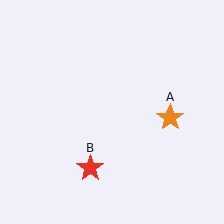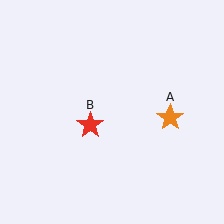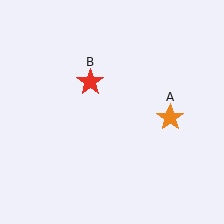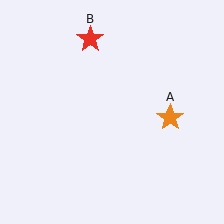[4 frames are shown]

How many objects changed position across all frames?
1 object changed position: red star (object B).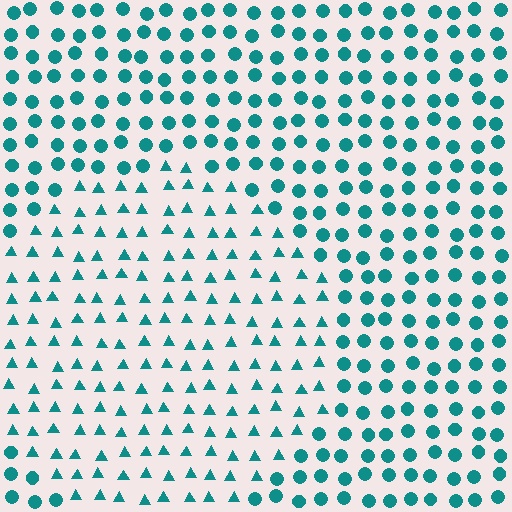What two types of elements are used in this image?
The image uses triangles inside the circle region and circles outside it.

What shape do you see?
I see a circle.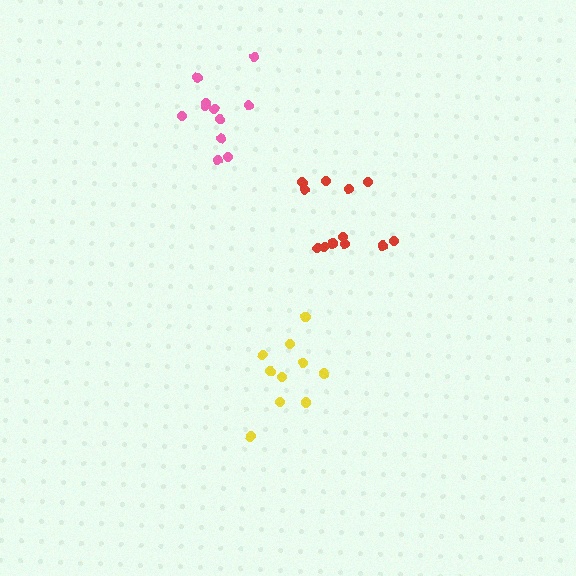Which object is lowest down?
The yellow cluster is bottommost.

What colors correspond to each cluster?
The clusters are colored: red, pink, yellow.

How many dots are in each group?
Group 1: 12 dots, Group 2: 11 dots, Group 3: 10 dots (33 total).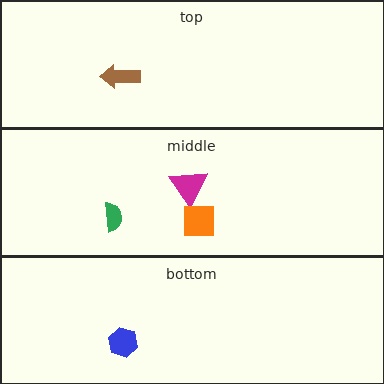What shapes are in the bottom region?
The blue hexagon.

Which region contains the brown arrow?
The top region.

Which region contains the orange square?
The middle region.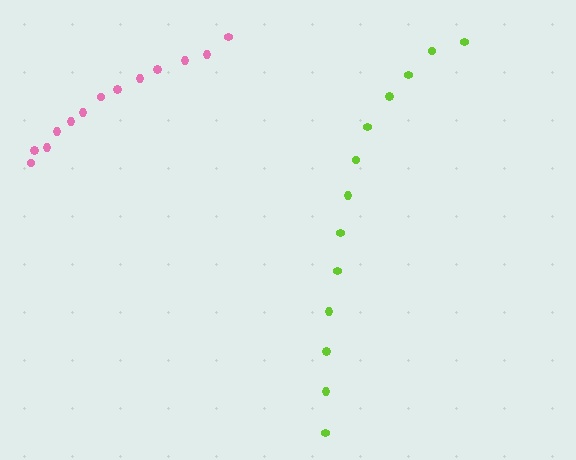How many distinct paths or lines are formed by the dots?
There are 2 distinct paths.